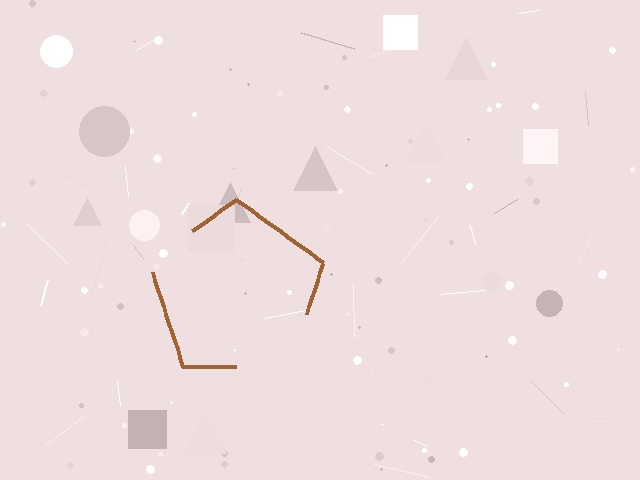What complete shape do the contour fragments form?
The contour fragments form a pentagon.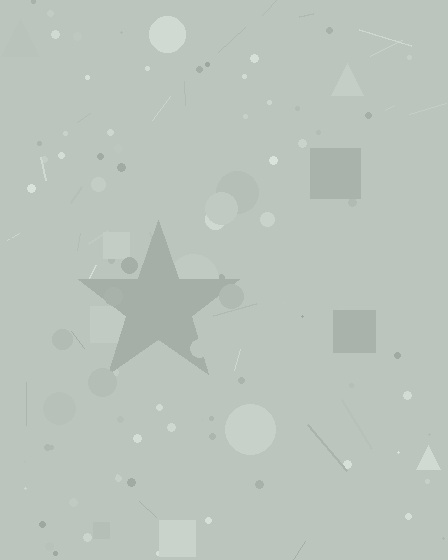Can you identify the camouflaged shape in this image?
The camouflaged shape is a star.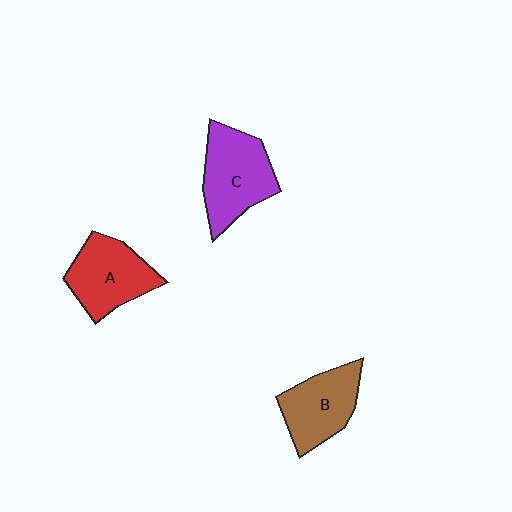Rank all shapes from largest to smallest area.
From largest to smallest: C (purple), A (red), B (brown).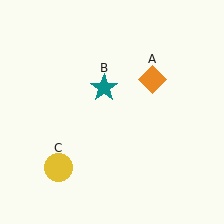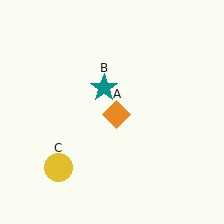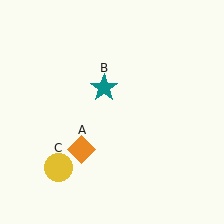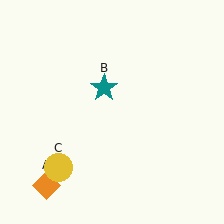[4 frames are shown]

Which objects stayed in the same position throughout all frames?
Teal star (object B) and yellow circle (object C) remained stationary.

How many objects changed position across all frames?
1 object changed position: orange diamond (object A).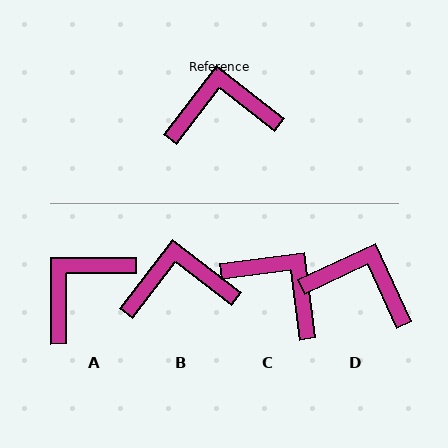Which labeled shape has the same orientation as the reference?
B.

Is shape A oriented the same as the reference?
No, it is off by about 38 degrees.